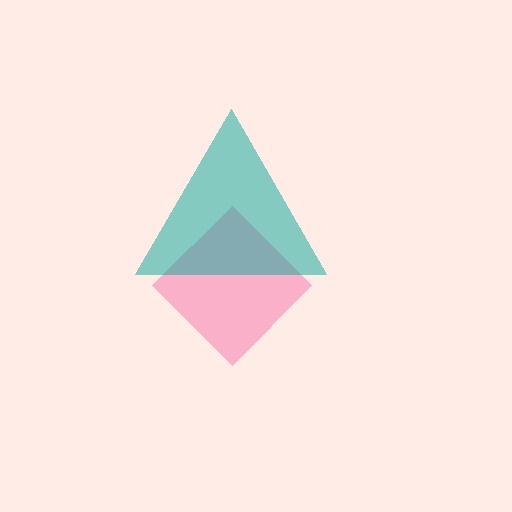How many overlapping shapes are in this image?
There are 2 overlapping shapes in the image.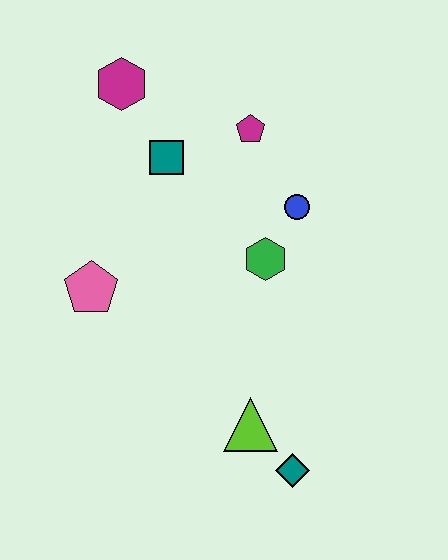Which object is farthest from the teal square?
The teal diamond is farthest from the teal square.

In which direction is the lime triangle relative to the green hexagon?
The lime triangle is below the green hexagon.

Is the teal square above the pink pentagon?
Yes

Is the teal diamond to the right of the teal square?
Yes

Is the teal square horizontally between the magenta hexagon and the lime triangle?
Yes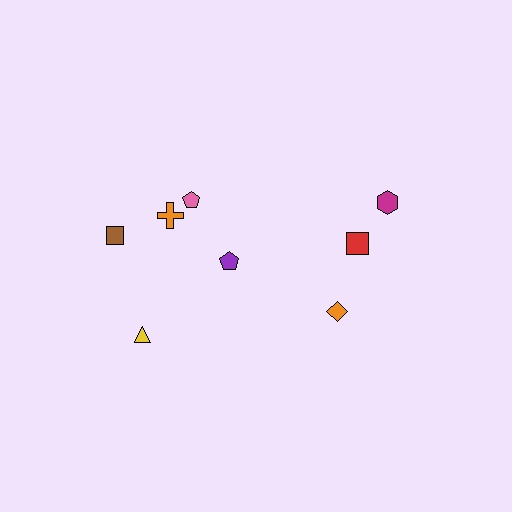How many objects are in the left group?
There are 5 objects.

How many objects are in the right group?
There are 3 objects.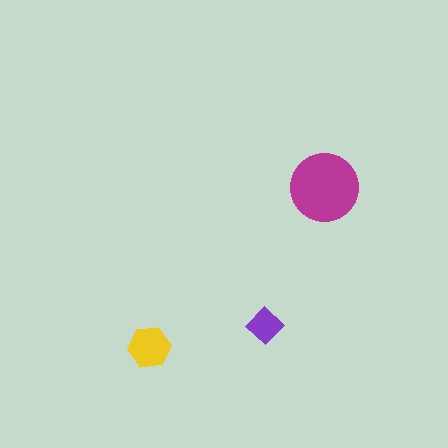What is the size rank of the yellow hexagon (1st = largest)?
2nd.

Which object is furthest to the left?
The yellow hexagon is leftmost.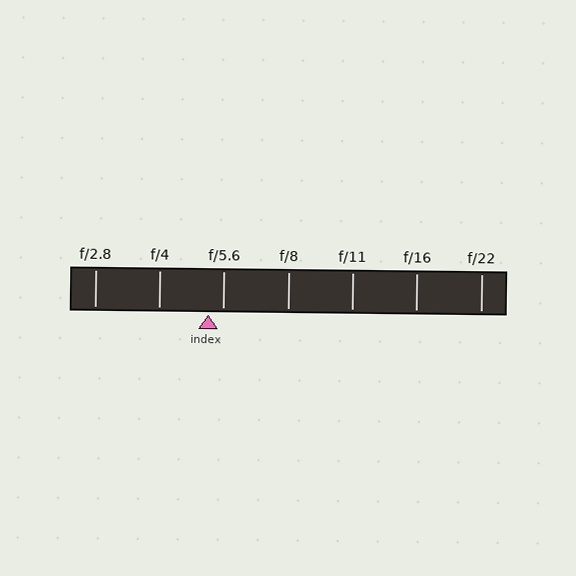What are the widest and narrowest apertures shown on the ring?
The widest aperture shown is f/2.8 and the narrowest is f/22.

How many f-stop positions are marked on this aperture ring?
There are 7 f-stop positions marked.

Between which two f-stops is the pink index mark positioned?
The index mark is between f/4 and f/5.6.